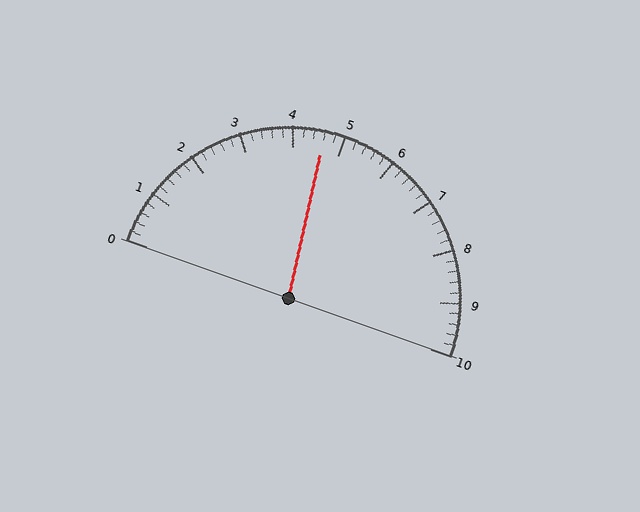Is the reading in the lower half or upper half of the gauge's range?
The reading is in the lower half of the range (0 to 10).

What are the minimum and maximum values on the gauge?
The gauge ranges from 0 to 10.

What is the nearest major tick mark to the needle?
The nearest major tick mark is 5.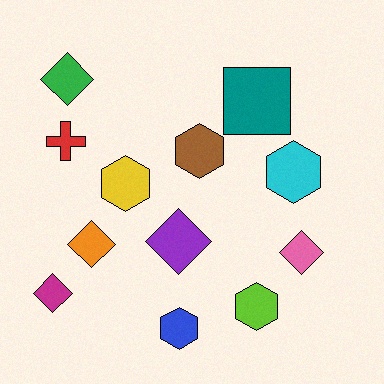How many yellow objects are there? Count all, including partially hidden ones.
There is 1 yellow object.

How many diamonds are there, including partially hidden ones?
There are 5 diamonds.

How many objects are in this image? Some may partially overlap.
There are 12 objects.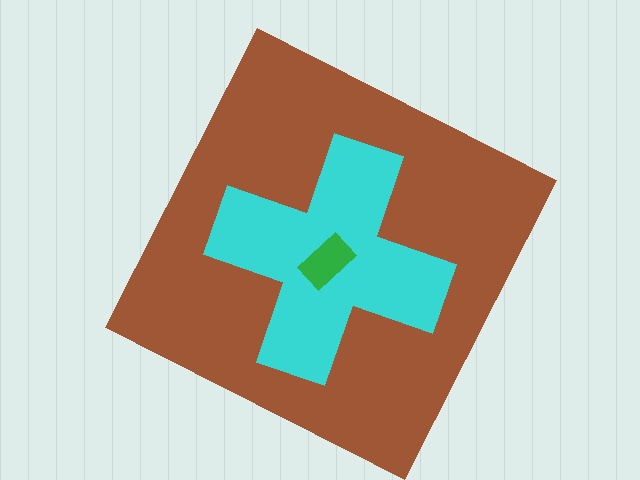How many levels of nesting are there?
3.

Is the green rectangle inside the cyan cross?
Yes.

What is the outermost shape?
The brown square.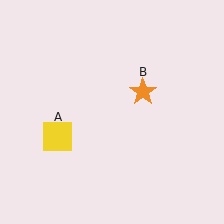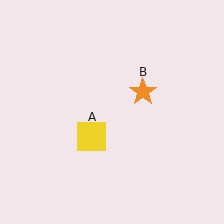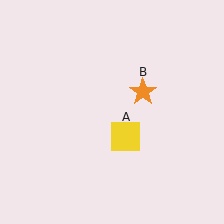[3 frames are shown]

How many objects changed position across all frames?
1 object changed position: yellow square (object A).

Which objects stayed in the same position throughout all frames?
Orange star (object B) remained stationary.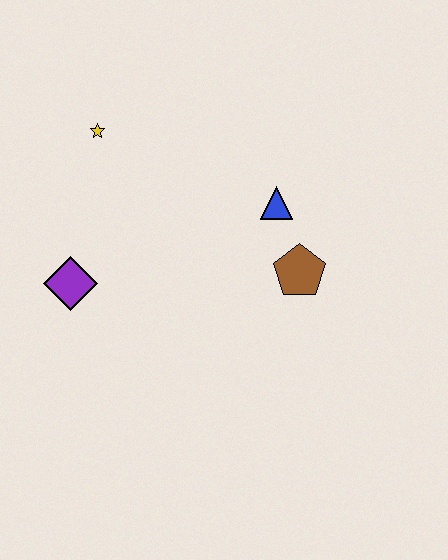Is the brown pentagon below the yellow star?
Yes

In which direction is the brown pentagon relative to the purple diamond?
The brown pentagon is to the right of the purple diamond.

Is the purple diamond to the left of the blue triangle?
Yes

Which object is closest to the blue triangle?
The brown pentagon is closest to the blue triangle.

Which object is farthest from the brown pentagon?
The yellow star is farthest from the brown pentagon.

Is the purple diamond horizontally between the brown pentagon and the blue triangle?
No